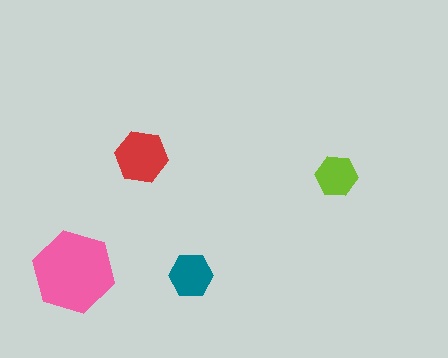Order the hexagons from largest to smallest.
the pink one, the red one, the teal one, the lime one.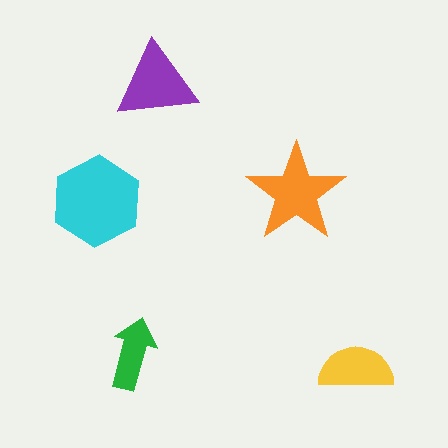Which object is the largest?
The cyan hexagon.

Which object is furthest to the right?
The yellow semicircle is rightmost.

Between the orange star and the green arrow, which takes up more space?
The orange star.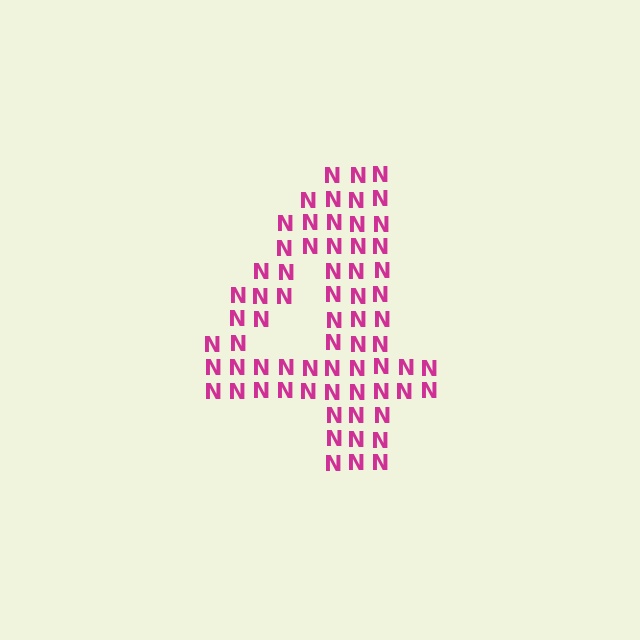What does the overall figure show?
The overall figure shows the digit 4.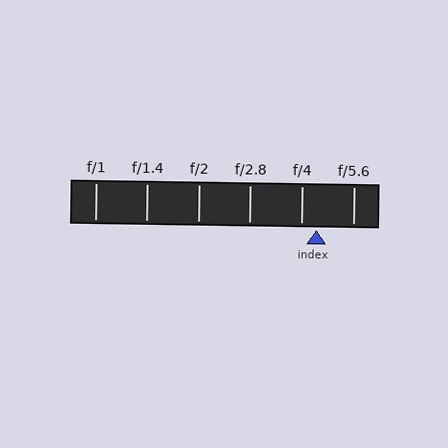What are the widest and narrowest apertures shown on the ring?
The widest aperture shown is f/1 and the narrowest is f/5.6.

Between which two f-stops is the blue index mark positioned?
The index mark is between f/4 and f/5.6.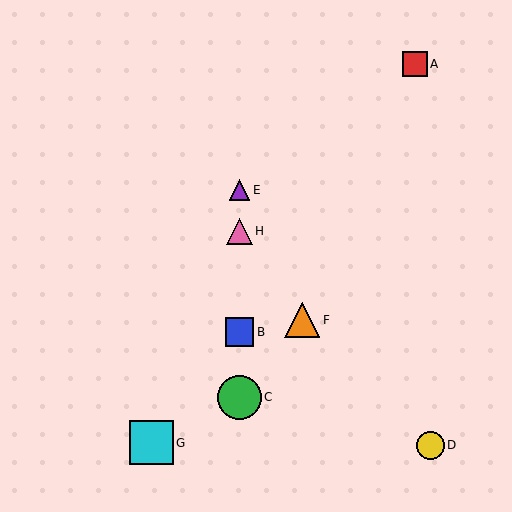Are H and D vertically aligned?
No, H is at x≈240 and D is at x≈431.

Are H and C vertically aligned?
Yes, both are at x≈240.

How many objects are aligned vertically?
4 objects (B, C, E, H) are aligned vertically.